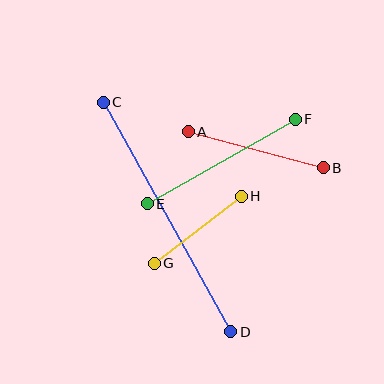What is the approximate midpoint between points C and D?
The midpoint is at approximately (167, 217) pixels.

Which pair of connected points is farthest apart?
Points C and D are farthest apart.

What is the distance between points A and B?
The distance is approximately 140 pixels.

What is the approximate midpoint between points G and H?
The midpoint is at approximately (198, 230) pixels.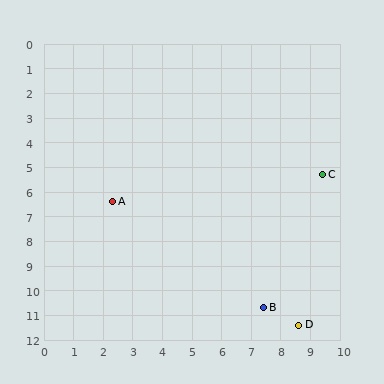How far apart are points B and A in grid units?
Points B and A are about 6.7 grid units apart.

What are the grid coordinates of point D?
Point D is at approximately (8.6, 11.4).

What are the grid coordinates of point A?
Point A is at approximately (2.3, 6.4).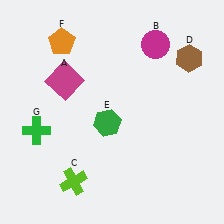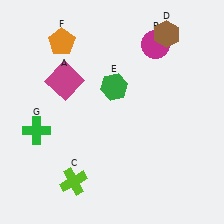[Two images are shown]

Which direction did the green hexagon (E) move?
The green hexagon (E) moved up.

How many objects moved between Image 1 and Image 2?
2 objects moved between the two images.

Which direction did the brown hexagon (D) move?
The brown hexagon (D) moved up.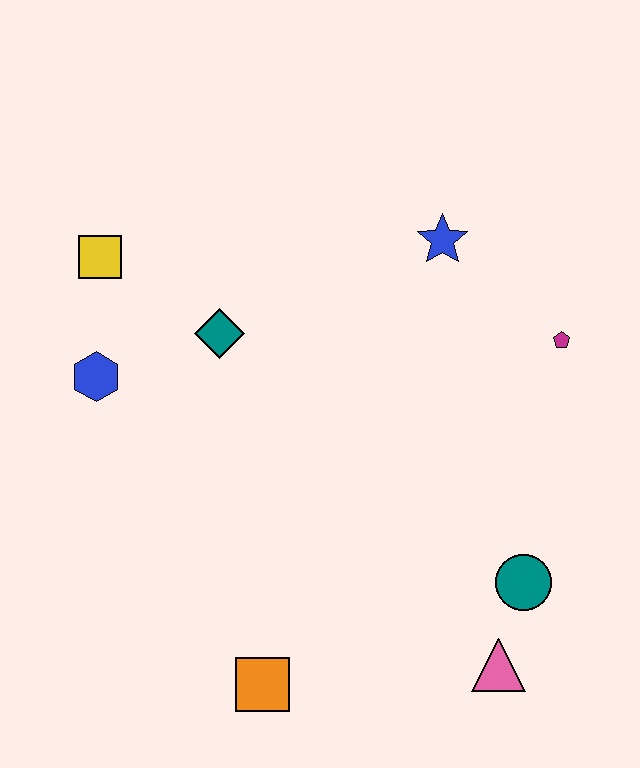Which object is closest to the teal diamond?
The blue hexagon is closest to the teal diamond.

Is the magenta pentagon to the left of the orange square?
No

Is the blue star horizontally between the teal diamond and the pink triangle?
Yes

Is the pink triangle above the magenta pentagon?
No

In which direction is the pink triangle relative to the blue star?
The pink triangle is below the blue star.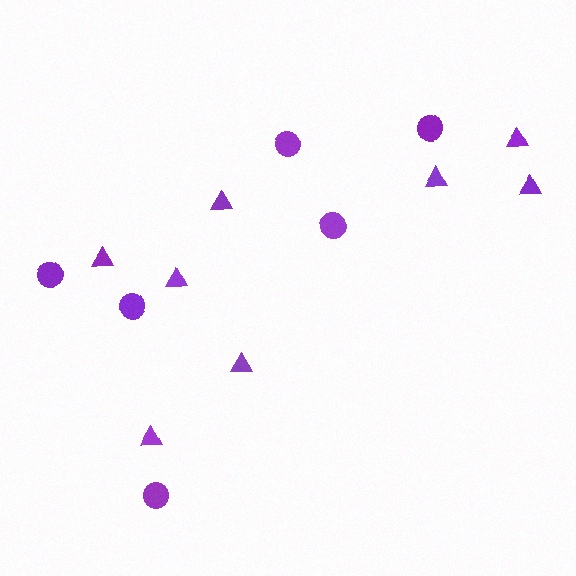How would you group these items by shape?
There are 2 groups: one group of triangles (8) and one group of circles (6).